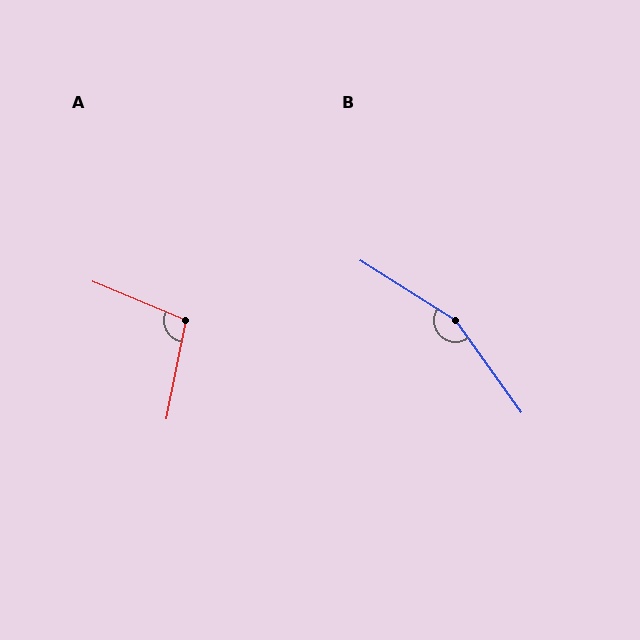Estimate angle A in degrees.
Approximately 101 degrees.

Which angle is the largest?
B, at approximately 158 degrees.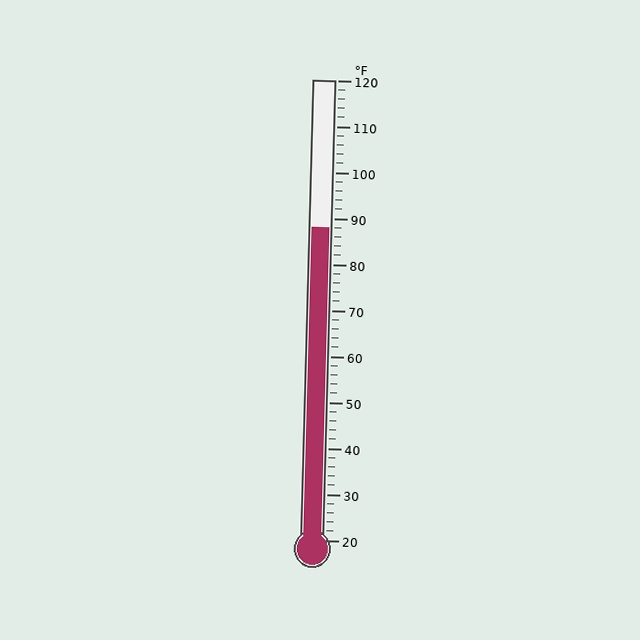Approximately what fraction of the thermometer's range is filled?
The thermometer is filled to approximately 70% of its range.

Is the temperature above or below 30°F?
The temperature is above 30°F.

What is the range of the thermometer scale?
The thermometer scale ranges from 20°F to 120°F.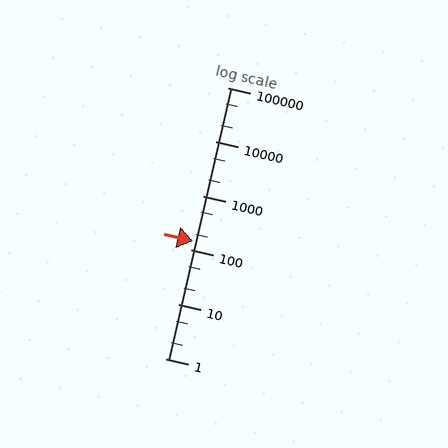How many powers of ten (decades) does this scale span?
The scale spans 5 decades, from 1 to 100000.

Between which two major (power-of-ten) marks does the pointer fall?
The pointer is between 100 and 1000.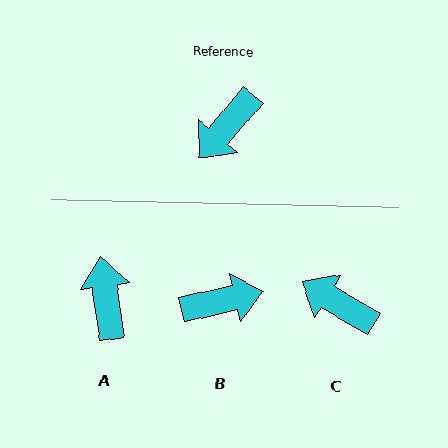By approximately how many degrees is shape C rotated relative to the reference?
Approximately 80 degrees clockwise.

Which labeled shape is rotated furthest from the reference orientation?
B, about 143 degrees away.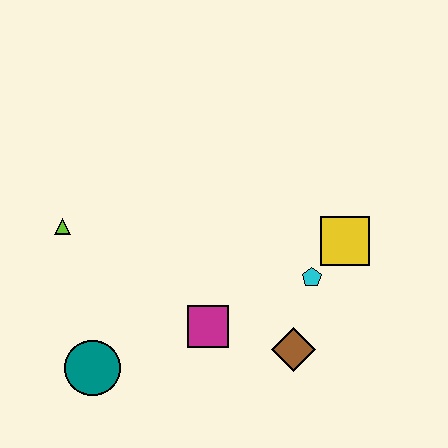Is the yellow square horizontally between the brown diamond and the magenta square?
No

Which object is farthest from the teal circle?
The yellow square is farthest from the teal circle.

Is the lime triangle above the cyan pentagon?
Yes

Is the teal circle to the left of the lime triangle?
No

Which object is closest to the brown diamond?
The cyan pentagon is closest to the brown diamond.